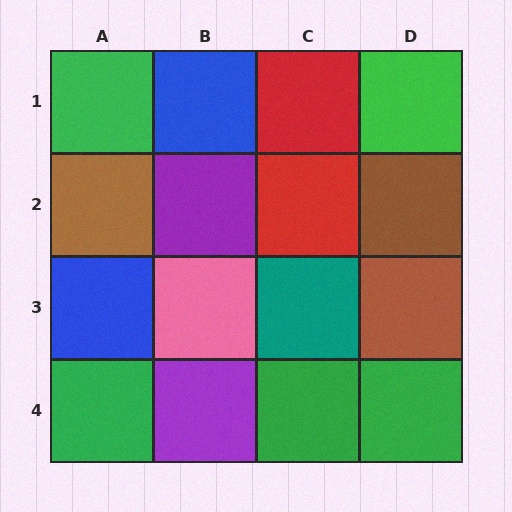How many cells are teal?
1 cell is teal.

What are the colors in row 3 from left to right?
Blue, pink, teal, brown.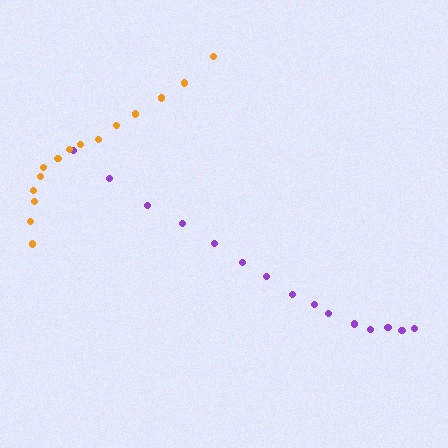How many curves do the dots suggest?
There are 2 distinct paths.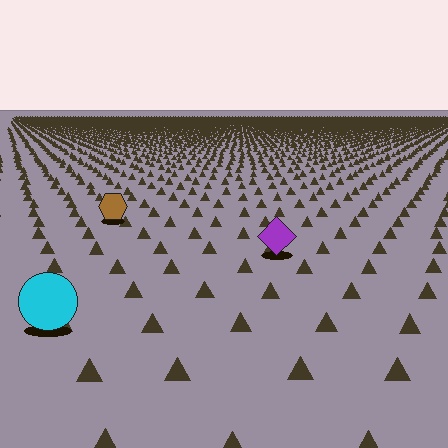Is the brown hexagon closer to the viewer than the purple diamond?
No. The purple diamond is closer — you can tell from the texture gradient: the ground texture is coarser near it.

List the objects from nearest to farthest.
From nearest to farthest: the cyan circle, the purple diamond, the brown hexagon.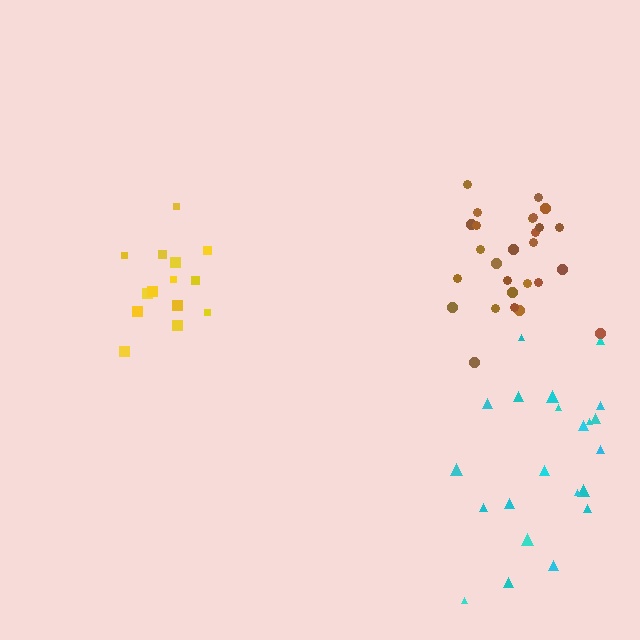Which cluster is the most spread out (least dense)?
Cyan.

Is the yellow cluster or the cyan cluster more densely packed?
Yellow.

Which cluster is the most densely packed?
Brown.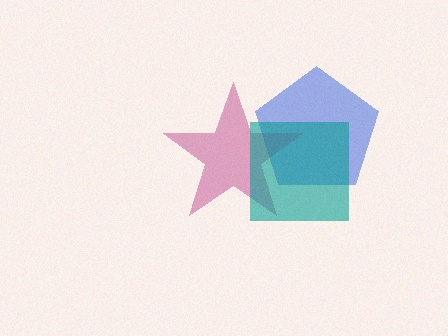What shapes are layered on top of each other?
The layered shapes are: a blue pentagon, a magenta star, a teal square.